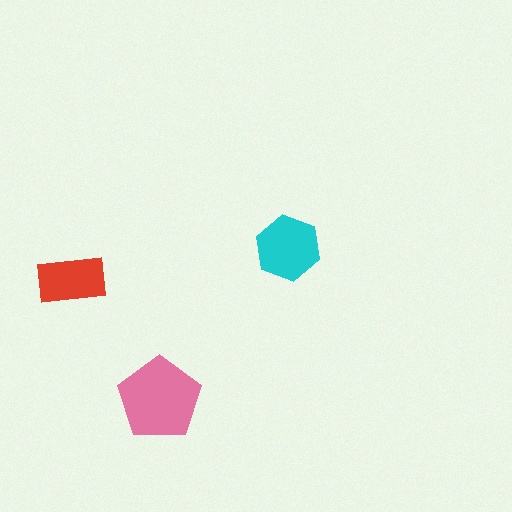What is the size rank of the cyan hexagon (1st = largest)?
2nd.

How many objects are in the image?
There are 3 objects in the image.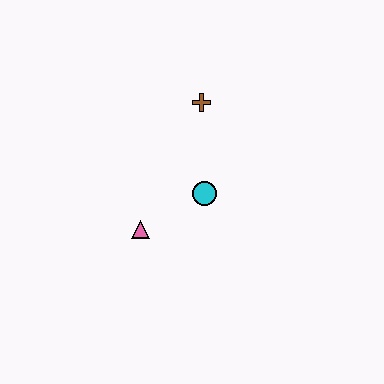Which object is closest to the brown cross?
The cyan circle is closest to the brown cross.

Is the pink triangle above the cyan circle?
No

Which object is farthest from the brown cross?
The pink triangle is farthest from the brown cross.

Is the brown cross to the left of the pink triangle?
No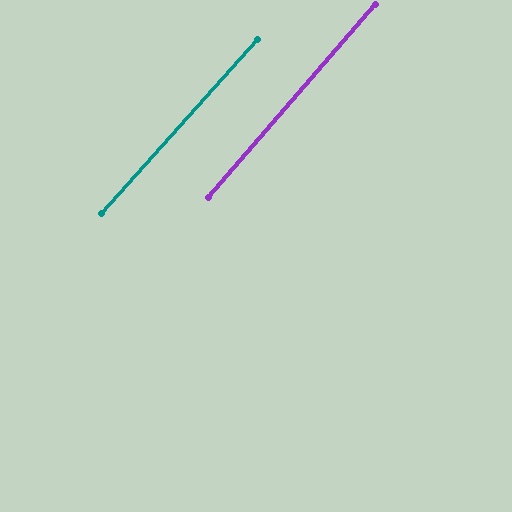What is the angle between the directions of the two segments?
Approximately 1 degree.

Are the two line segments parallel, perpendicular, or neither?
Parallel — their directions differ by only 0.9°.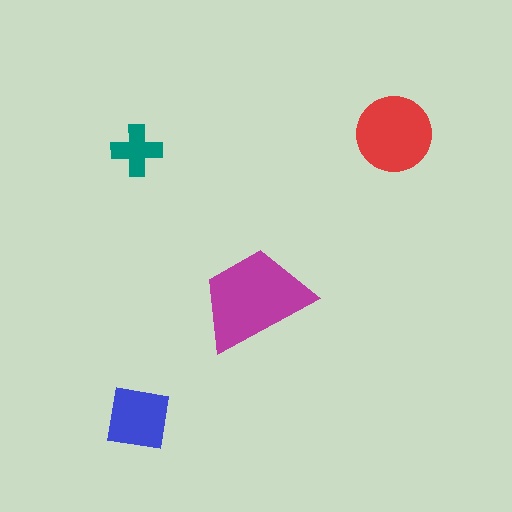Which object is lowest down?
The blue square is bottommost.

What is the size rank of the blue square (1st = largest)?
3rd.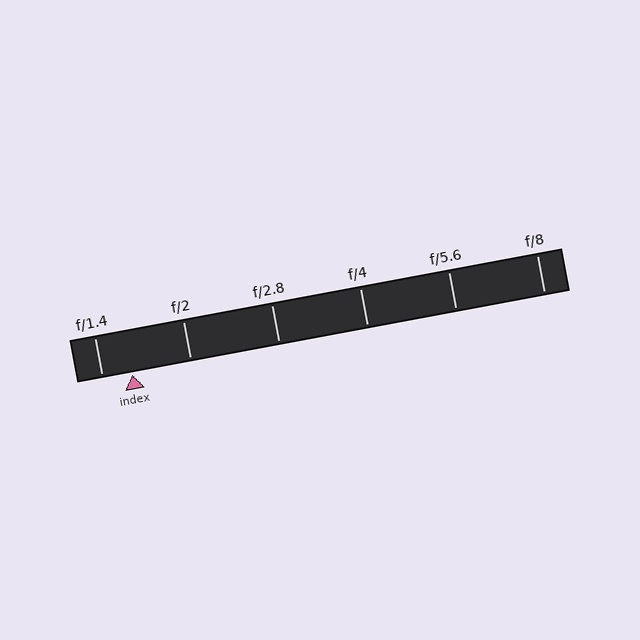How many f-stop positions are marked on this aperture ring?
There are 6 f-stop positions marked.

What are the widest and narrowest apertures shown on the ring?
The widest aperture shown is f/1.4 and the narrowest is f/8.